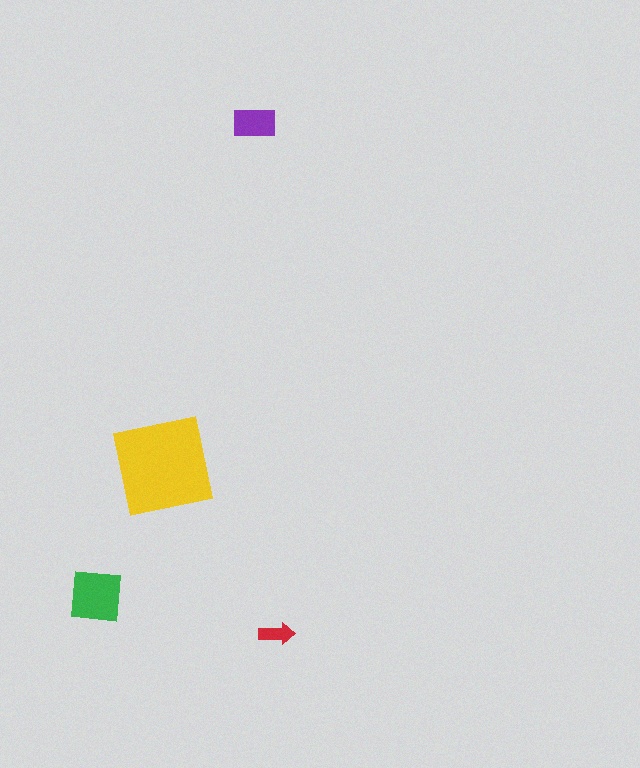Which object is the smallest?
The red arrow.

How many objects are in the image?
There are 4 objects in the image.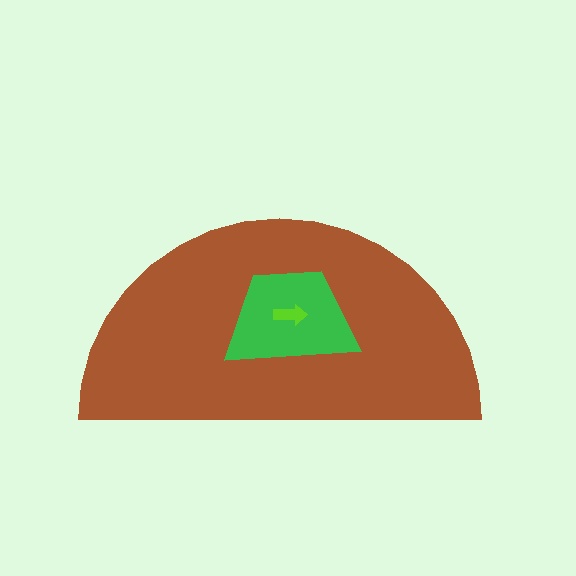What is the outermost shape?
The brown semicircle.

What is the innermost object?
The lime arrow.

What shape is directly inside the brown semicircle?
The green trapezoid.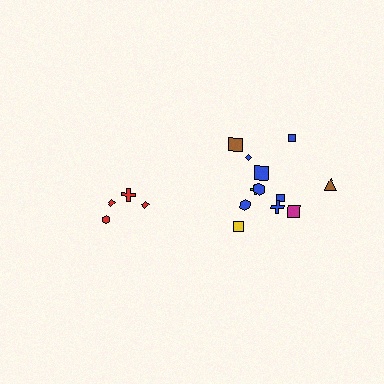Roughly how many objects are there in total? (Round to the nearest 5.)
Roughly 15 objects in total.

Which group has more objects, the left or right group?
The right group.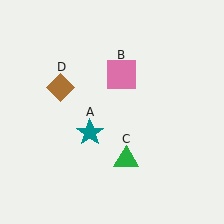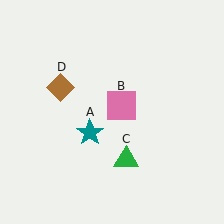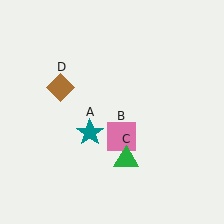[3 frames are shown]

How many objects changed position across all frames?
1 object changed position: pink square (object B).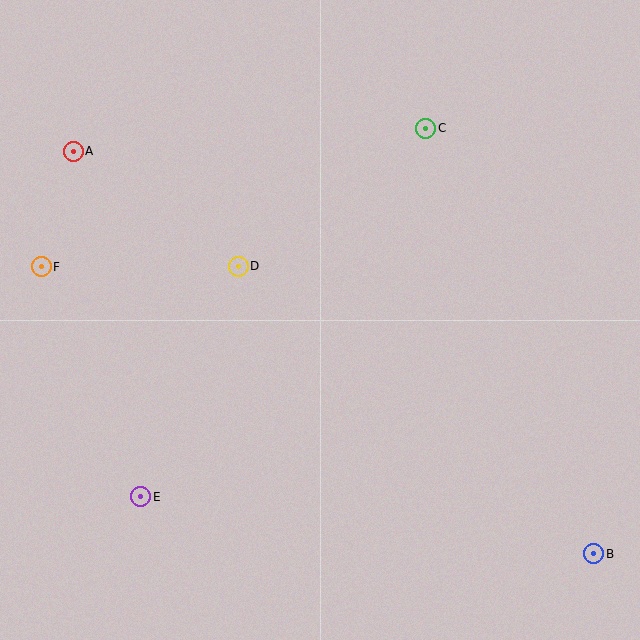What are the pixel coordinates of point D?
Point D is at (238, 266).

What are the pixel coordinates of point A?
Point A is at (73, 151).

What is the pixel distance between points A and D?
The distance between A and D is 201 pixels.